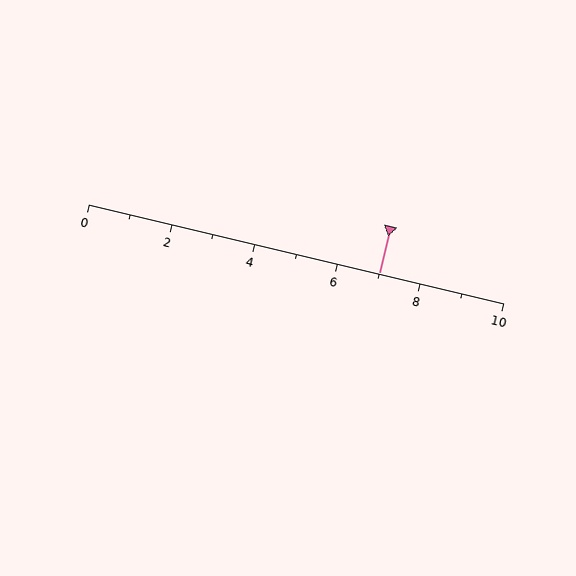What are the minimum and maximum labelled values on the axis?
The axis runs from 0 to 10.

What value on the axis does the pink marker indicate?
The marker indicates approximately 7.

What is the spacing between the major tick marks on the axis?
The major ticks are spaced 2 apart.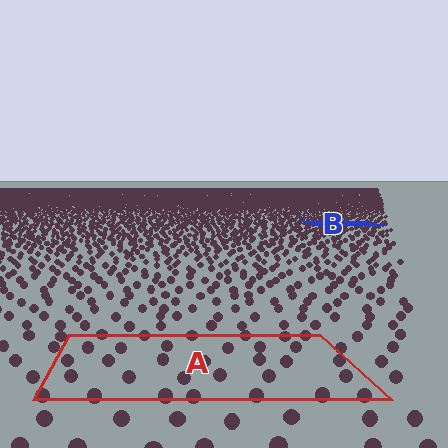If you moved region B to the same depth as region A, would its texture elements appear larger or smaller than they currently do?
They would appear larger. At a closer depth, the same texture elements are projected at a bigger on-screen size.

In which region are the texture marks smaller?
The texture marks are smaller in region B, because it is farther away.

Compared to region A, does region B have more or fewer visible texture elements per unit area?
Region B has more texture elements per unit area — they are packed more densely because it is farther away.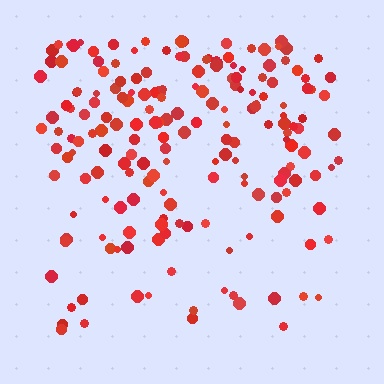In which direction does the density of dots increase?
From bottom to top, with the top side densest.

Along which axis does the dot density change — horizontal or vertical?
Vertical.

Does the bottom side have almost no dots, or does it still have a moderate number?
Still a moderate number, just noticeably fewer than the top.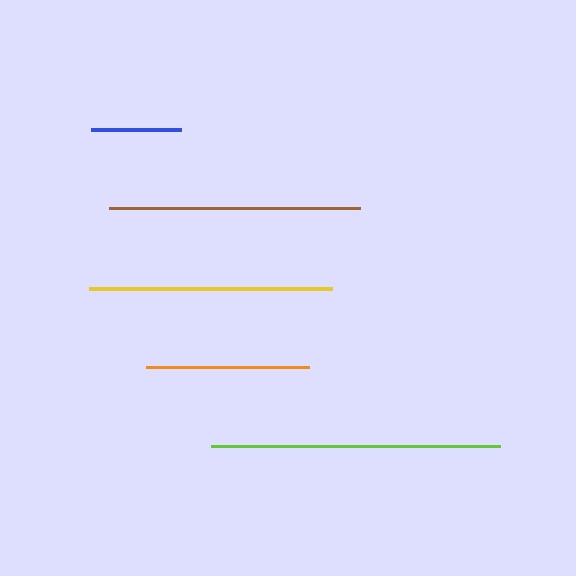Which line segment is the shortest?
The blue line is the shortest at approximately 90 pixels.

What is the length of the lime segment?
The lime segment is approximately 288 pixels long.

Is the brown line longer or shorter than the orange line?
The brown line is longer than the orange line.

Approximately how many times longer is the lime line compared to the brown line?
The lime line is approximately 1.2 times the length of the brown line.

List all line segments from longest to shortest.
From longest to shortest: lime, brown, yellow, orange, blue.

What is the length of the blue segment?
The blue segment is approximately 90 pixels long.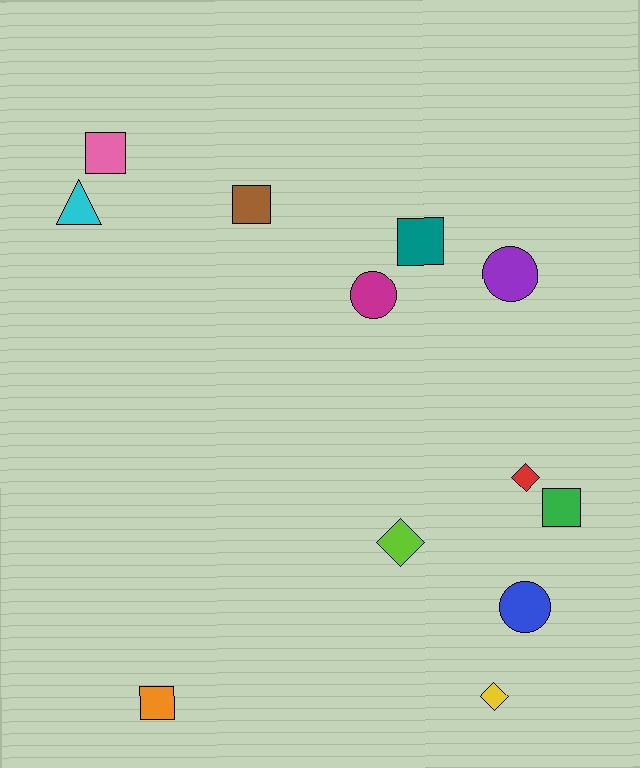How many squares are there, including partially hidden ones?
There are 5 squares.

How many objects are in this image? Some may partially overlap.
There are 12 objects.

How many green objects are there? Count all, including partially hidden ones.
There is 1 green object.